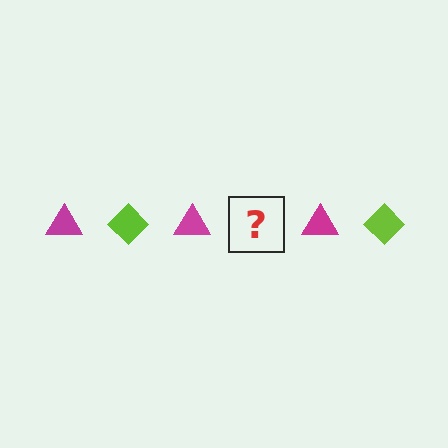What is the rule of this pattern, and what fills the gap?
The rule is that the pattern alternates between magenta triangle and lime diamond. The gap should be filled with a lime diamond.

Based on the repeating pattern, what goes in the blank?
The blank should be a lime diamond.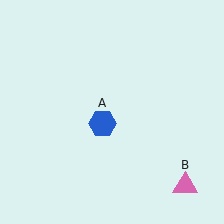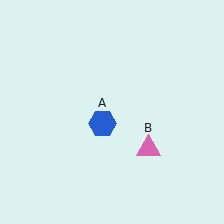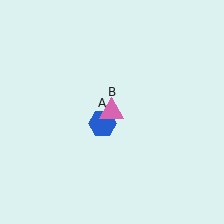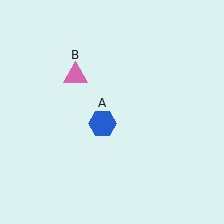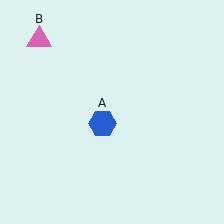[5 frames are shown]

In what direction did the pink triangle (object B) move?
The pink triangle (object B) moved up and to the left.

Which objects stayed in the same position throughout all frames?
Blue hexagon (object A) remained stationary.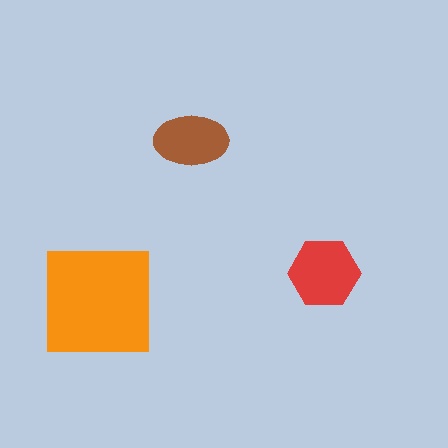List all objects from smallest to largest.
The brown ellipse, the red hexagon, the orange square.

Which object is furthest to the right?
The red hexagon is rightmost.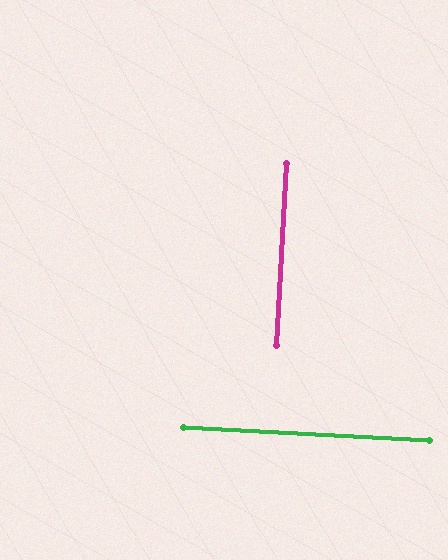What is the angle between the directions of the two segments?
Approximately 90 degrees.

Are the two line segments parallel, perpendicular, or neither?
Perpendicular — they meet at approximately 90°.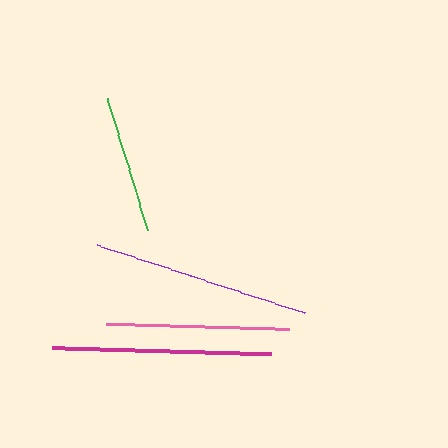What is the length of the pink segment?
The pink segment is approximately 183 pixels long.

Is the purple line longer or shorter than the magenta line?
The purple line is longer than the magenta line.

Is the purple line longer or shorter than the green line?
The purple line is longer than the green line.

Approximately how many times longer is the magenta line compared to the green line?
The magenta line is approximately 1.6 times the length of the green line.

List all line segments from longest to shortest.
From longest to shortest: purple, magenta, pink, green.